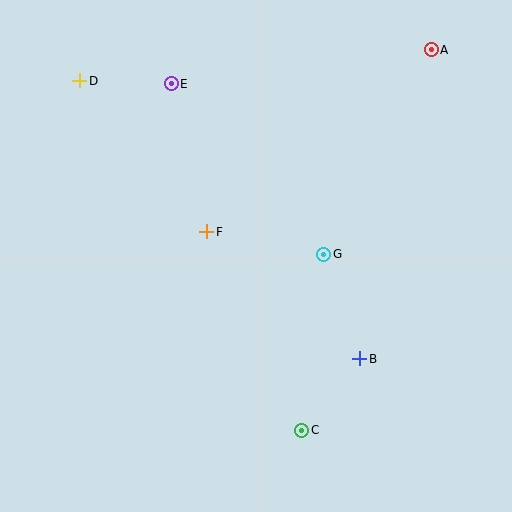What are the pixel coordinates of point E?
Point E is at (171, 84).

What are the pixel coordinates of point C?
Point C is at (302, 430).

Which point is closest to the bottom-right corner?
Point B is closest to the bottom-right corner.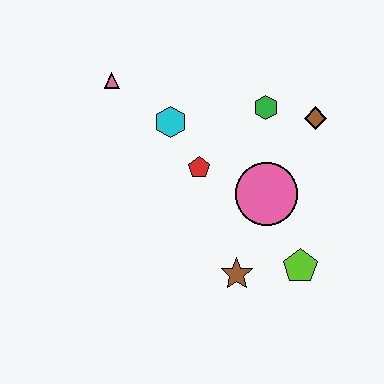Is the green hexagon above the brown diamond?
Yes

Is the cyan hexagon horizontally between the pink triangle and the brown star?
Yes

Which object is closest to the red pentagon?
The cyan hexagon is closest to the red pentagon.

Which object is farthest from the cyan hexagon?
The lime pentagon is farthest from the cyan hexagon.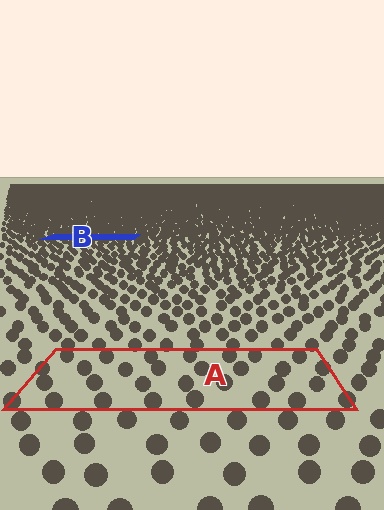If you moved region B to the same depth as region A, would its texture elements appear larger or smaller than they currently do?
They would appear larger. At a closer depth, the same texture elements are projected at a bigger on-screen size.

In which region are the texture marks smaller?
The texture marks are smaller in region B, because it is farther away.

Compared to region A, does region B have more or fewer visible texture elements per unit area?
Region B has more texture elements per unit area — they are packed more densely because it is farther away.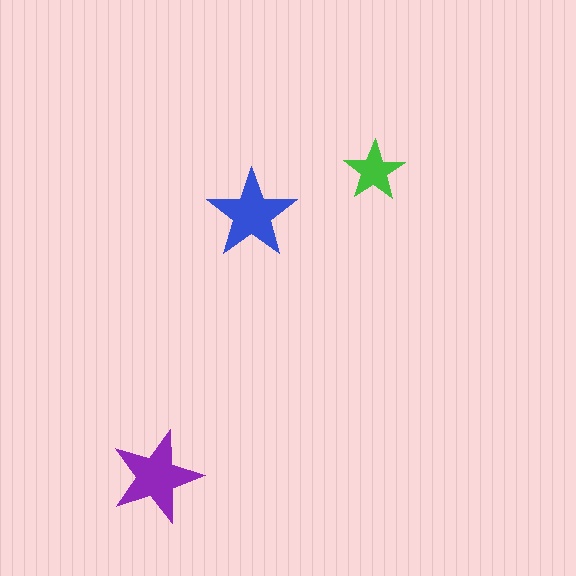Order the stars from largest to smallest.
the purple one, the blue one, the green one.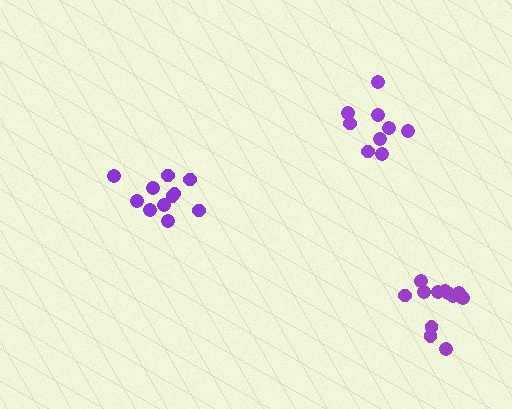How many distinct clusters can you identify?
There are 3 distinct clusters.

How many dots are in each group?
Group 1: 11 dots, Group 2: 12 dots, Group 3: 9 dots (32 total).